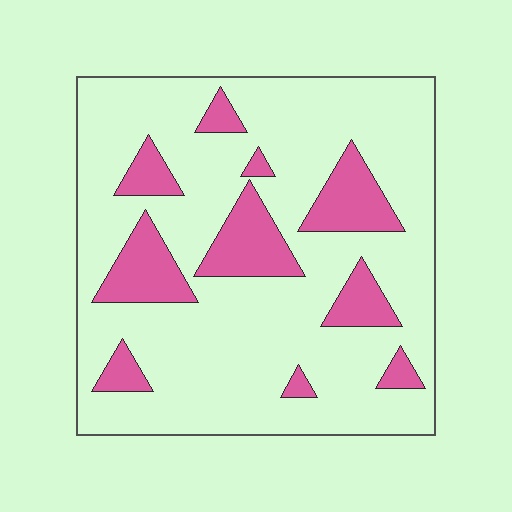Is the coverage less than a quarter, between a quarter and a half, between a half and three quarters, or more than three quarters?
Less than a quarter.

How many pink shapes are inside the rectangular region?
10.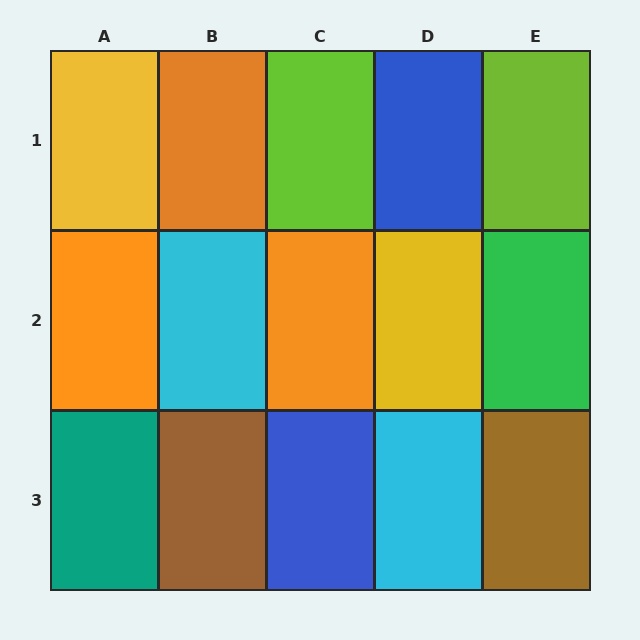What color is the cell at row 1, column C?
Lime.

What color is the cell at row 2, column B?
Cyan.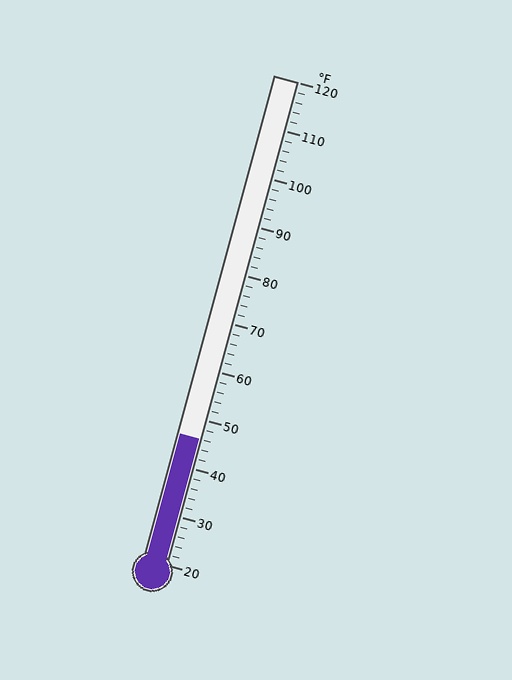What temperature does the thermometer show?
The thermometer shows approximately 46°F.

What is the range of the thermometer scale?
The thermometer scale ranges from 20°F to 120°F.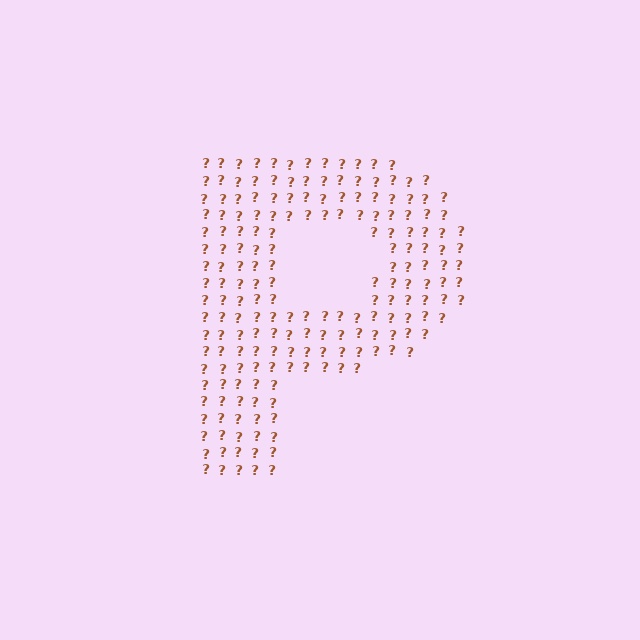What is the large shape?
The large shape is the letter P.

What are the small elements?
The small elements are question marks.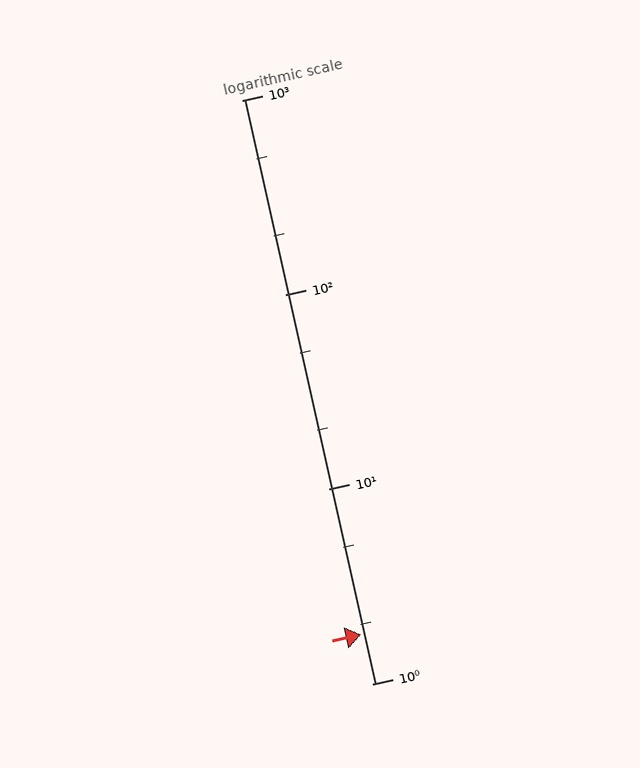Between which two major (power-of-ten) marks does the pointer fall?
The pointer is between 1 and 10.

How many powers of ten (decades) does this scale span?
The scale spans 3 decades, from 1 to 1000.